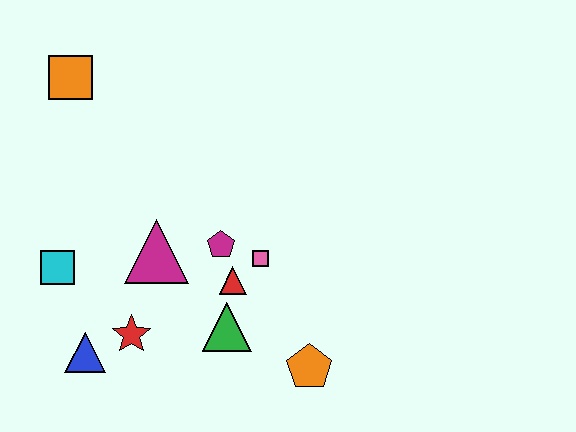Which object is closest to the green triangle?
The red triangle is closest to the green triangle.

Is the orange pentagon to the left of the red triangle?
No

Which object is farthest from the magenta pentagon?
The orange square is farthest from the magenta pentagon.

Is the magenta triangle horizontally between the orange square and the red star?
No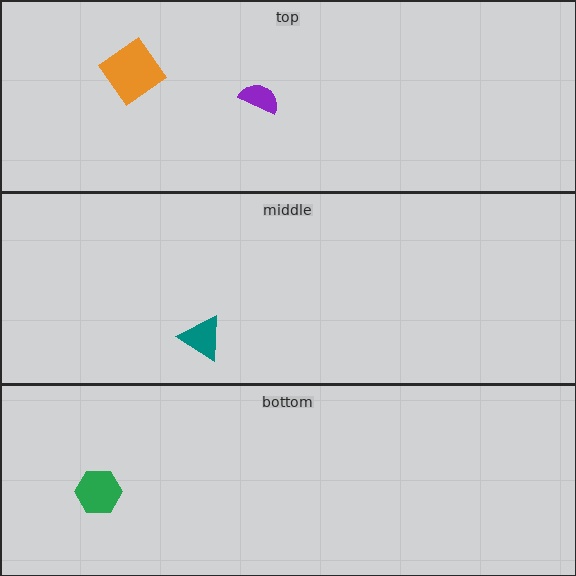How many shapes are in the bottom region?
1.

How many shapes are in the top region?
2.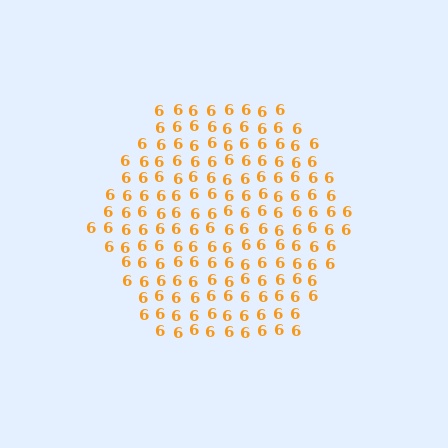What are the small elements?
The small elements are digit 6's.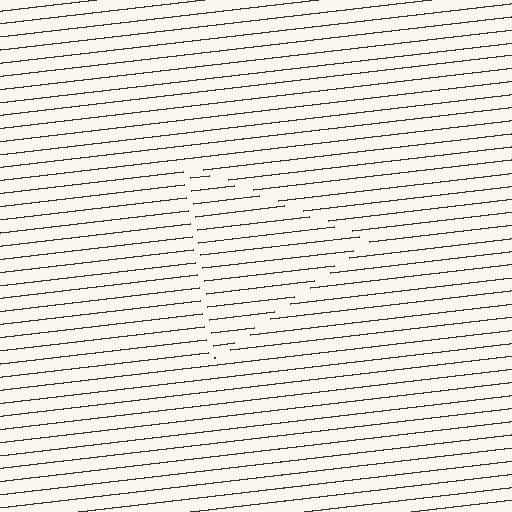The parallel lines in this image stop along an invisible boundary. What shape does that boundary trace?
An illusory triangle. The interior of the shape contains the same grating, shifted by half a period — the contour is defined by the phase discontinuity where line-ends from the inner and outer gratings abut.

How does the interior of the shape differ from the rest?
The interior of the shape contains the same grating, shifted by half a period — the contour is defined by the phase discontinuity where line-ends from the inner and outer gratings abut.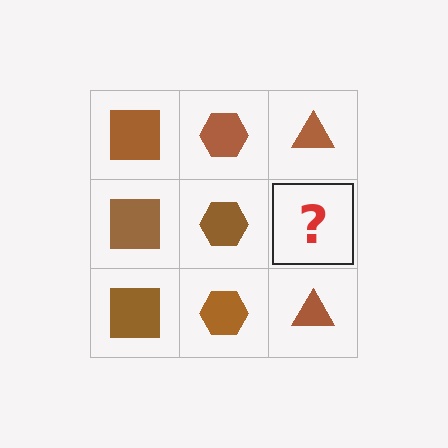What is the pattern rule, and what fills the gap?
The rule is that each column has a consistent shape. The gap should be filled with a brown triangle.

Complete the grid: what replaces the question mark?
The question mark should be replaced with a brown triangle.